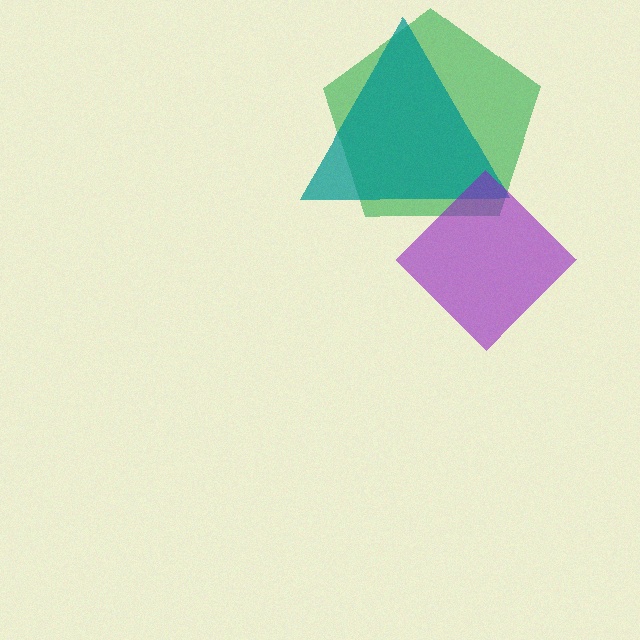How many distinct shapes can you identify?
There are 3 distinct shapes: a green pentagon, a teal triangle, a purple diamond.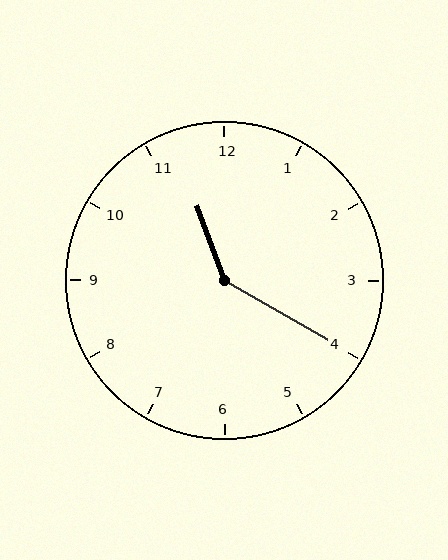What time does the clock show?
11:20.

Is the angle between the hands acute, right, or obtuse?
It is obtuse.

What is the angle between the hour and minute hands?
Approximately 140 degrees.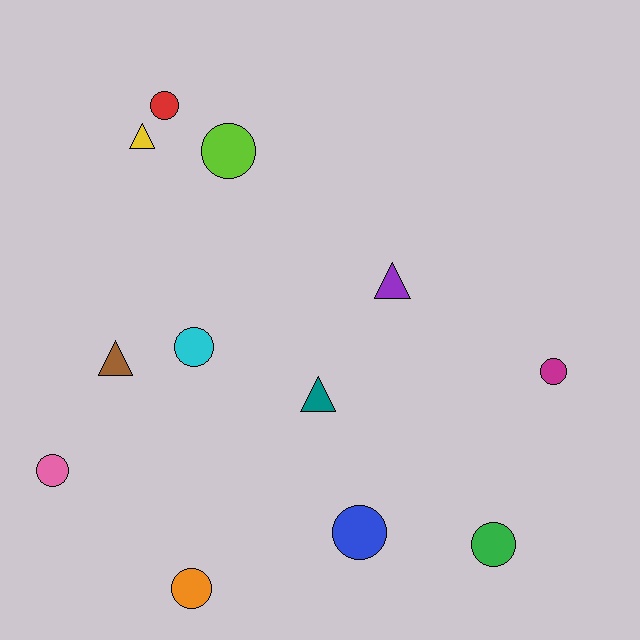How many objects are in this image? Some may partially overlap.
There are 12 objects.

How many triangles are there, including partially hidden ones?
There are 4 triangles.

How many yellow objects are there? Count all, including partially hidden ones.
There is 1 yellow object.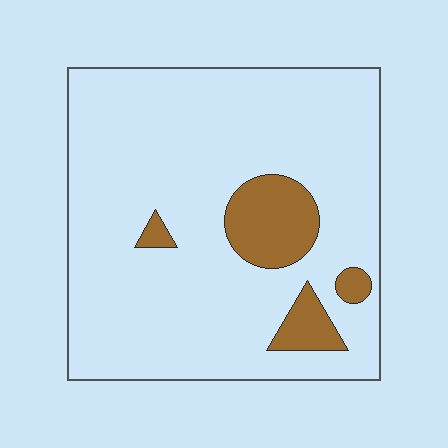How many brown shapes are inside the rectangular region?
4.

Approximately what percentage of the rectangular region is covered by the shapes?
Approximately 10%.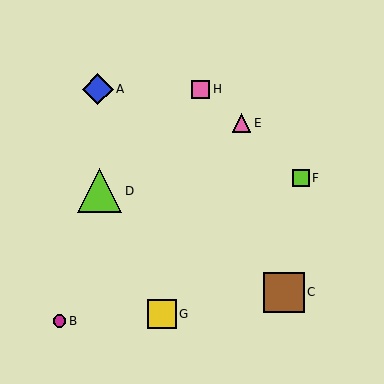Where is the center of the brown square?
The center of the brown square is at (284, 292).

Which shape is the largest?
The lime triangle (labeled D) is the largest.